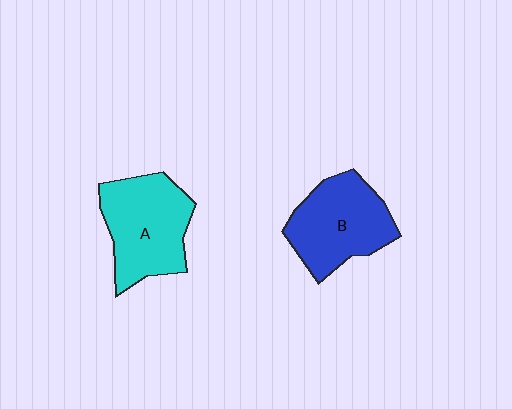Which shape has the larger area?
Shape A (cyan).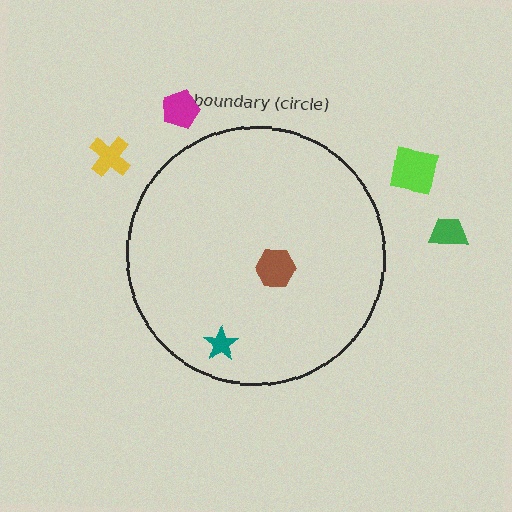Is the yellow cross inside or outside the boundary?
Outside.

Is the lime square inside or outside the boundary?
Outside.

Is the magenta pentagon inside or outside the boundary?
Outside.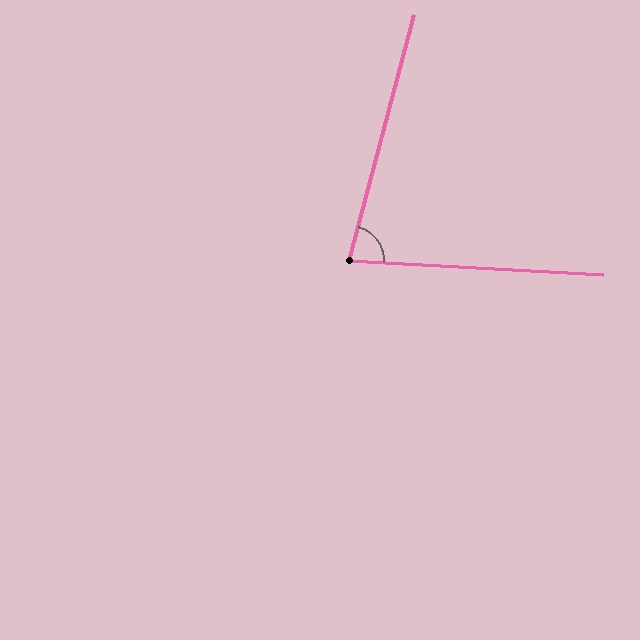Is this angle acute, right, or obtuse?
It is acute.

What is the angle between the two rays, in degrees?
Approximately 78 degrees.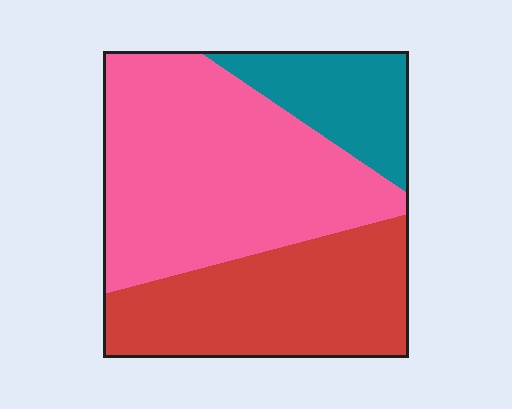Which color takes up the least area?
Teal, at roughly 15%.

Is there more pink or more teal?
Pink.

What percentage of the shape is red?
Red covers roughly 35% of the shape.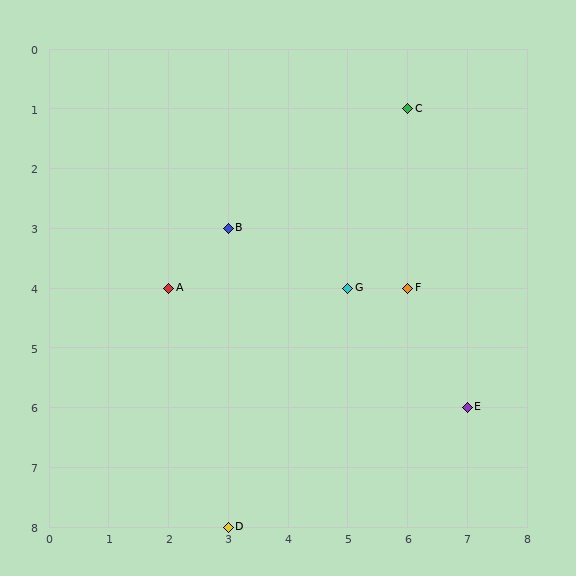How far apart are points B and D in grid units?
Points B and D are 5 rows apart.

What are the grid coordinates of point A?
Point A is at grid coordinates (2, 4).